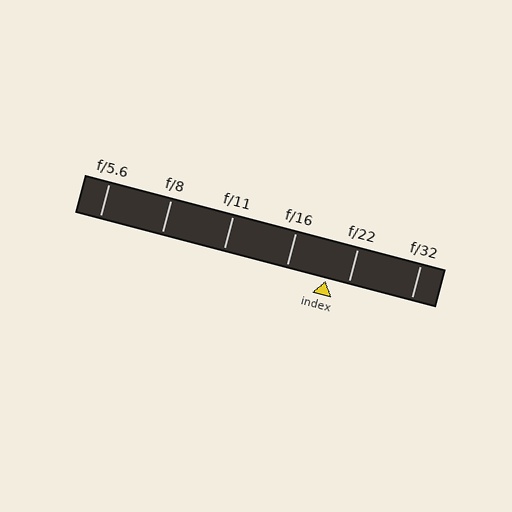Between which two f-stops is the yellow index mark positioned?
The index mark is between f/16 and f/22.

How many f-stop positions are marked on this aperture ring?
There are 6 f-stop positions marked.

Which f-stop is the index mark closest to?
The index mark is closest to f/22.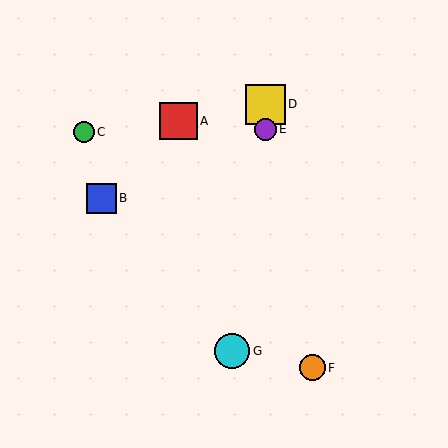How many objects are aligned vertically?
2 objects (D, E) are aligned vertically.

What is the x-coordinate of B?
Object B is at x≈101.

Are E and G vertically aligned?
No, E is at x≈265 and G is at x≈232.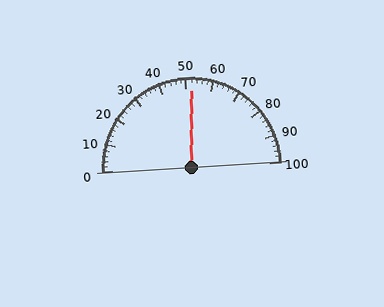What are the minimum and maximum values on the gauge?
The gauge ranges from 0 to 100.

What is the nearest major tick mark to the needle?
The nearest major tick mark is 50.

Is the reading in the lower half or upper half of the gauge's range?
The reading is in the upper half of the range (0 to 100).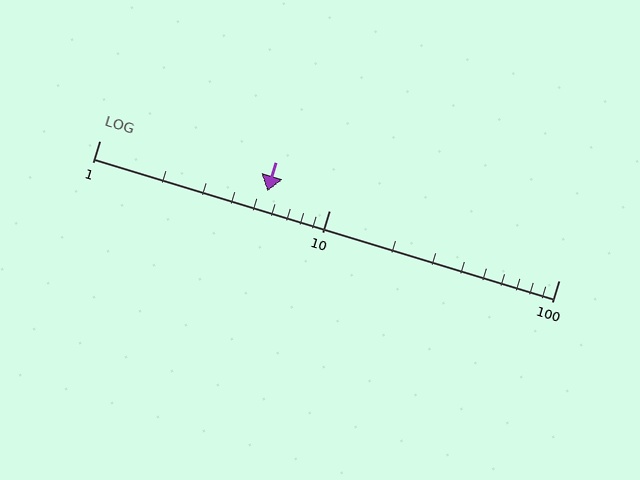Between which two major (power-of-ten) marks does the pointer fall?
The pointer is between 1 and 10.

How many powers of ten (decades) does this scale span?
The scale spans 2 decades, from 1 to 100.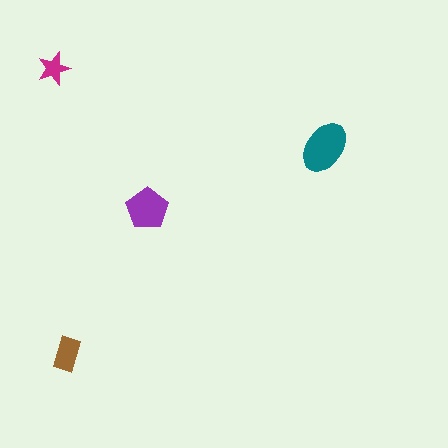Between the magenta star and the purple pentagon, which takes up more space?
The purple pentagon.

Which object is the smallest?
The magenta star.